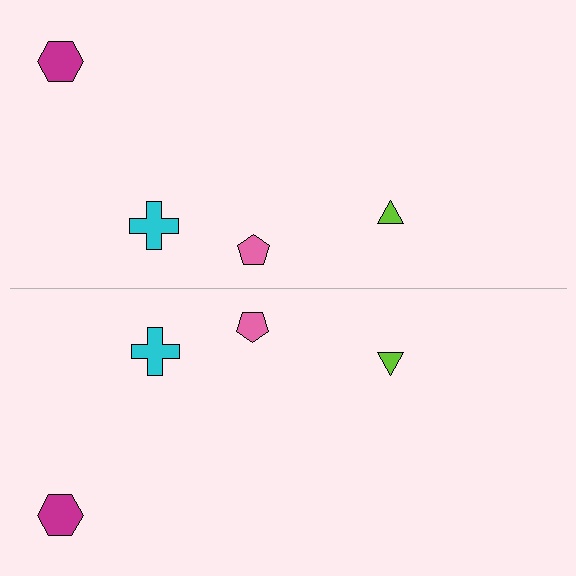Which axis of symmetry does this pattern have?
The pattern has a horizontal axis of symmetry running through the center of the image.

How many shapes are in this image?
There are 8 shapes in this image.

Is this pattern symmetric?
Yes, this pattern has bilateral (reflection) symmetry.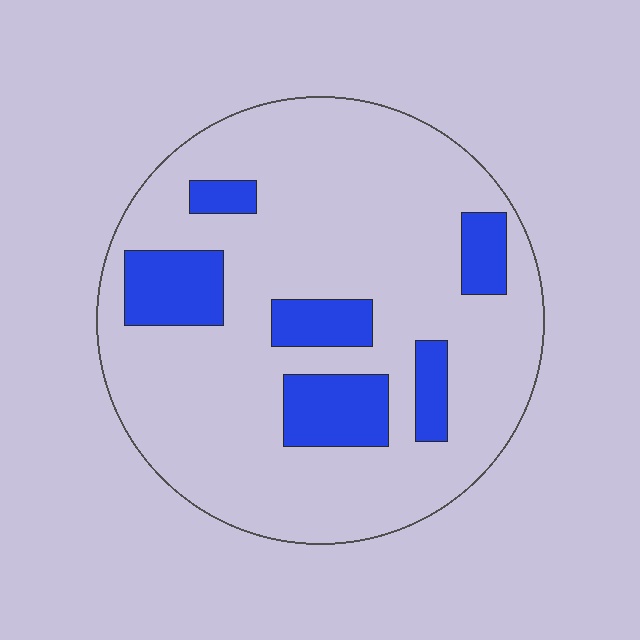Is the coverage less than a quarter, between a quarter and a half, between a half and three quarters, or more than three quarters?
Less than a quarter.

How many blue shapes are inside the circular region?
6.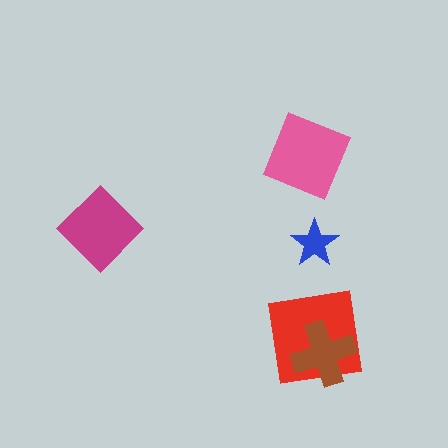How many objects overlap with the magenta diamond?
0 objects overlap with the magenta diamond.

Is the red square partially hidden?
Yes, it is partially covered by another shape.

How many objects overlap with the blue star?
0 objects overlap with the blue star.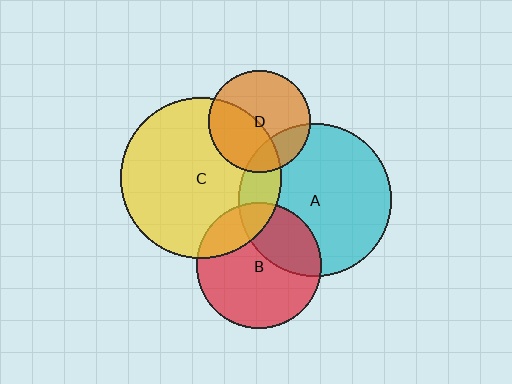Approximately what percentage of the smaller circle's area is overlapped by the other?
Approximately 20%.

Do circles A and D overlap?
Yes.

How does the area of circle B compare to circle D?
Approximately 1.5 times.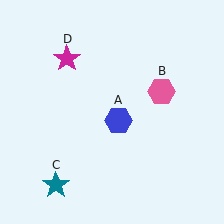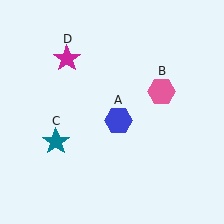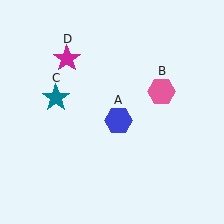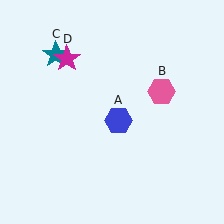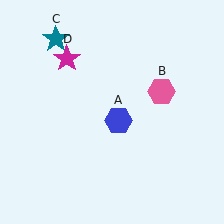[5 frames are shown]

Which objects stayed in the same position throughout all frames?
Blue hexagon (object A) and pink hexagon (object B) and magenta star (object D) remained stationary.